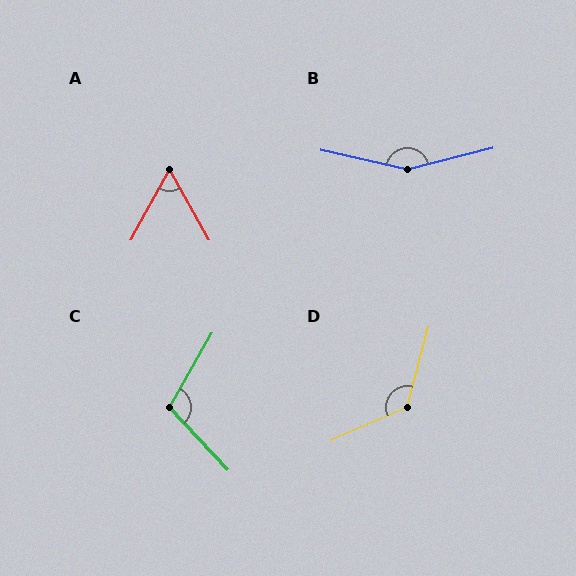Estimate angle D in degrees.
Approximately 129 degrees.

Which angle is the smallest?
A, at approximately 58 degrees.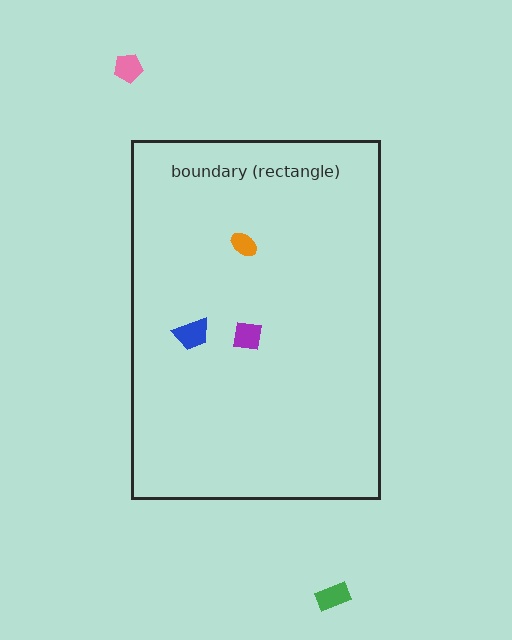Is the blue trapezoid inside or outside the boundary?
Inside.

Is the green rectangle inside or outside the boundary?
Outside.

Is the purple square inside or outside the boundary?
Inside.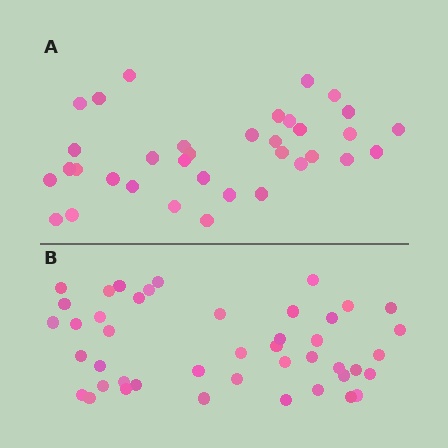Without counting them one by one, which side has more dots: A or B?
Region B (the bottom region) has more dots.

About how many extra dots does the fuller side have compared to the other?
Region B has roughly 8 or so more dots than region A.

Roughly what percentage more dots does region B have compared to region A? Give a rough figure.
About 25% more.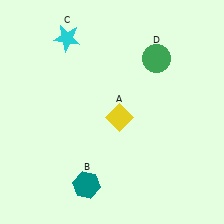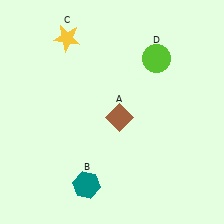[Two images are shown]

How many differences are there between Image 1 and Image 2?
There are 3 differences between the two images.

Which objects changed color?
A changed from yellow to brown. C changed from cyan to yellow. D changed from green to lime.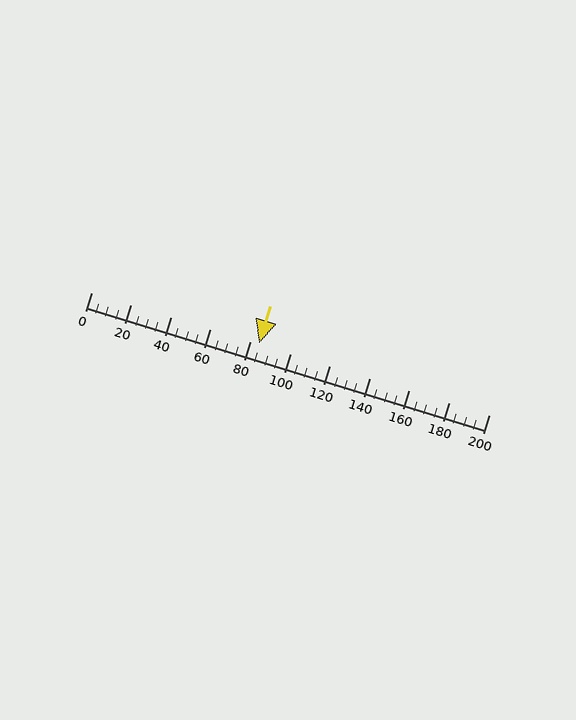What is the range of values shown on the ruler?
The ruler shows values from 0 to 200.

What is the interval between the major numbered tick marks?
The major tick marks are spaced 20 units apart.